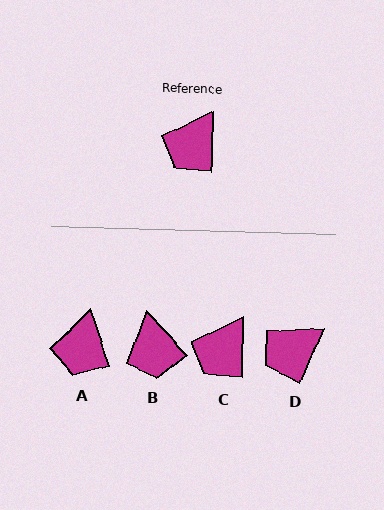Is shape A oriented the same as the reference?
No, it is off by about 20 degrees.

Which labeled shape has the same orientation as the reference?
C.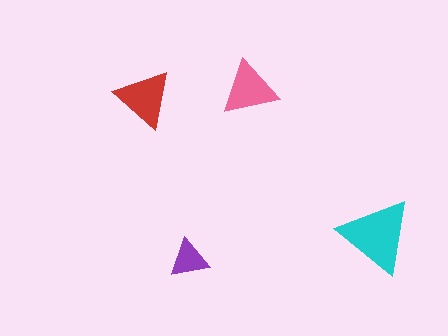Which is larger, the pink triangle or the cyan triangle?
The cyan one.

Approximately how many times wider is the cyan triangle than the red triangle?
About 1.5 times wider.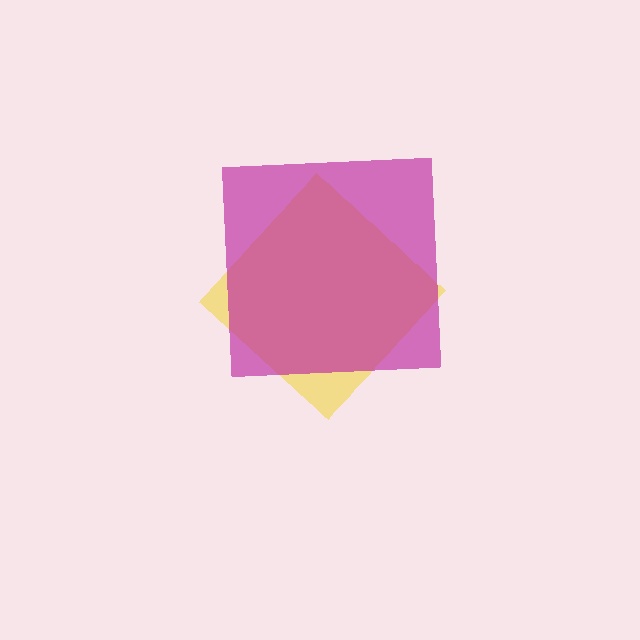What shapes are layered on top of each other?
The layered shapes are: a yellow diamond, a magenta square.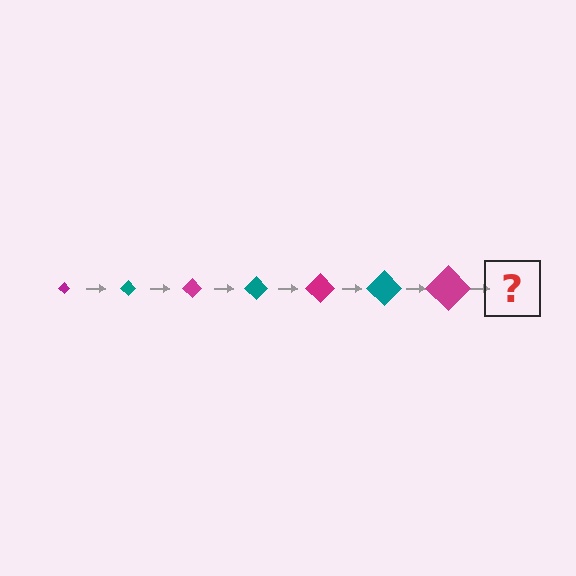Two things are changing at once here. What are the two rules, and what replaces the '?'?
The two rules are that the diamond grows larger each step and the color cycles through magenta and teal. The '?' should be a teal diamond, larger than the previous one.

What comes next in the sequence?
The next element should be a teal diamond, larger than the previous one.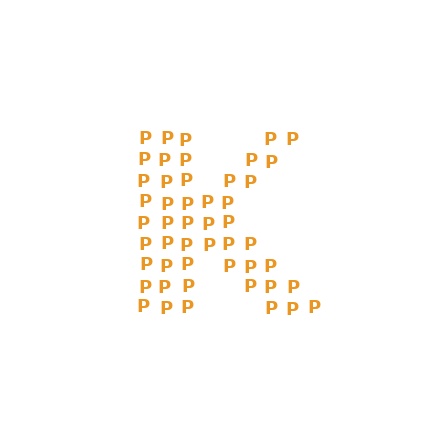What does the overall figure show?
The overall figure shows the letter K.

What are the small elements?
The small elements are letter P's.